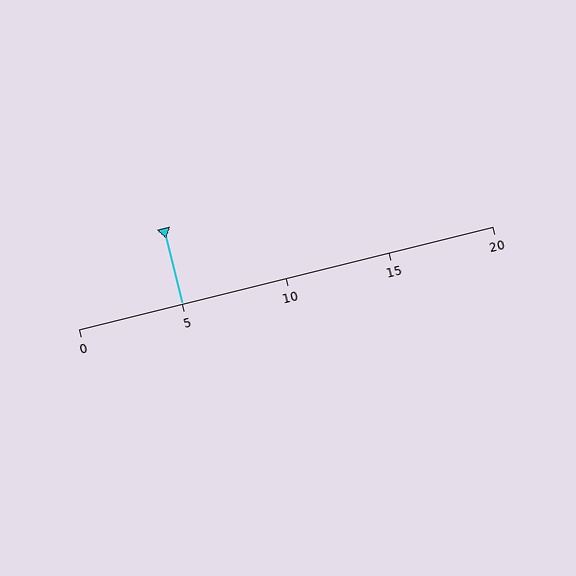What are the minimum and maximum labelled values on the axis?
The axis runs from 0 to 20.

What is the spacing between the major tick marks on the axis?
The major ticks are spaced 5 apart.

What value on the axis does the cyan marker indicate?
The marker indicates approximately 5.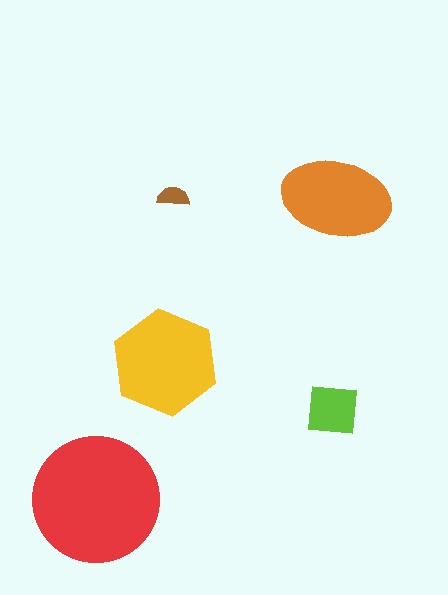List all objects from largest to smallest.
The red circle, the yellow hexagon, the orange ellipse, the lime square, the brown semicircle.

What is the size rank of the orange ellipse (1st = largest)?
3rd.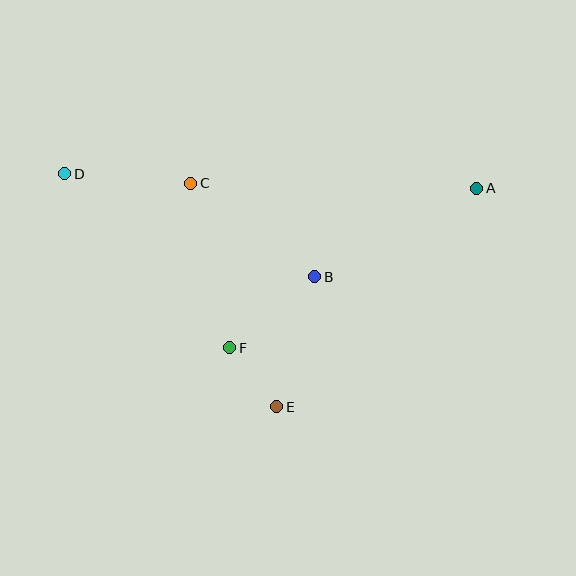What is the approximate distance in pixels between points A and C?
The distance between A and C is approximately 286 pixels.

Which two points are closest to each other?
Points E and F are closest to each other.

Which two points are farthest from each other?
Points A and D are farthest from each other.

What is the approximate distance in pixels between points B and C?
The distance between B and C is approximately 155 pixels.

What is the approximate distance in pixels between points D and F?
The distance between D and F is approximately 240 pixels.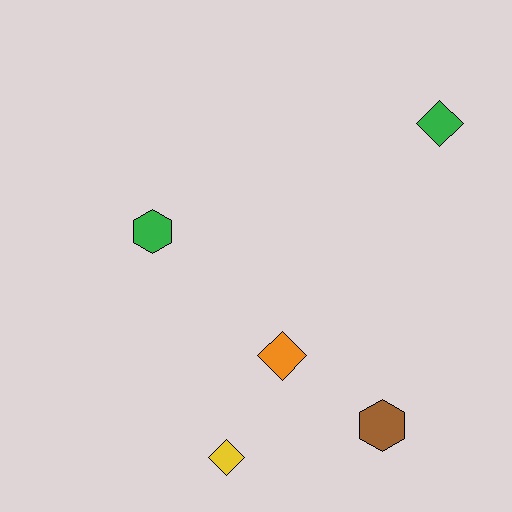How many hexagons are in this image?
There are 2 hexagons.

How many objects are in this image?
There are 5 objects.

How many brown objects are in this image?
There is 1 brown object.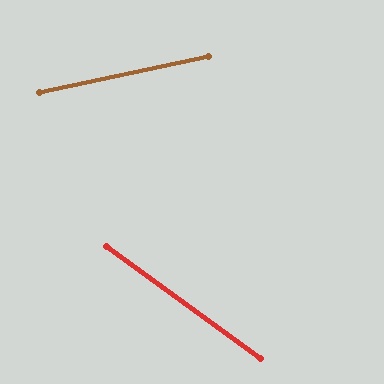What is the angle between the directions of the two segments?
Approximately 48 degrees.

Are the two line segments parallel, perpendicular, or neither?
Neither parallel nor perpendicular — they differ by about 48°.